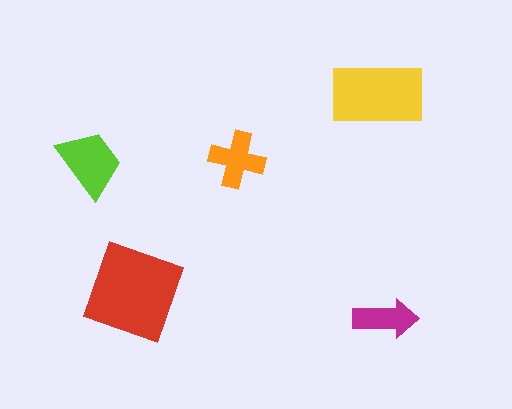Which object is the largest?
The red diamond.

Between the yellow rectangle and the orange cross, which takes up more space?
The yellow rectangle.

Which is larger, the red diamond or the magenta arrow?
The red diamond.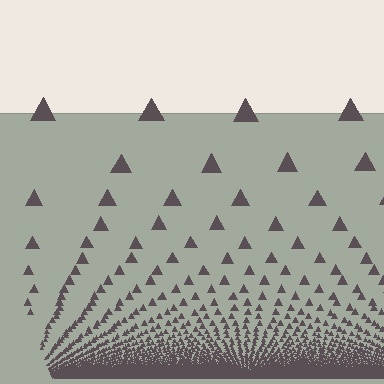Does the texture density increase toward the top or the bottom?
Density increases toward the bottom.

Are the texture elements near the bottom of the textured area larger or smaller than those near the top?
Smaller. The gradient is inverted — elements near the bottom are smaller and denser.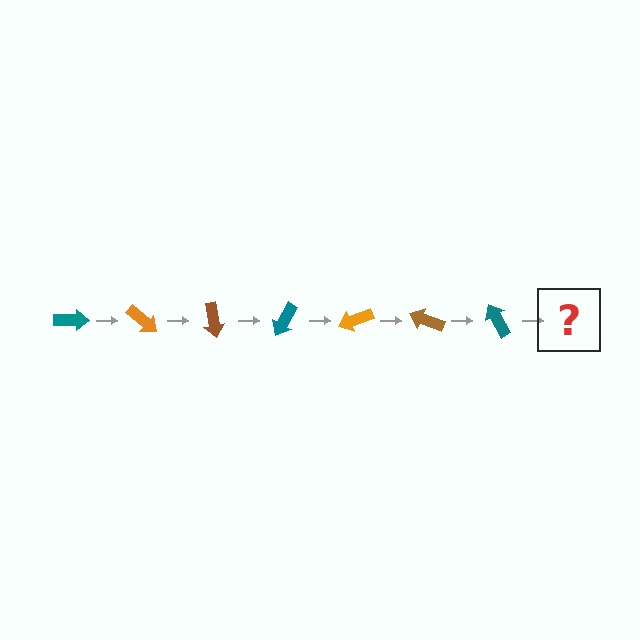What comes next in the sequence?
The next element should be an orange arrow, rotated 280 degrees from the start.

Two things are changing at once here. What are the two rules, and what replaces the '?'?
The two rules are that it rotates 40 degrees each step and the color cycles through teal, orange, and brown. The '?' should be an orange arrow, rotated 280 degrees from the start.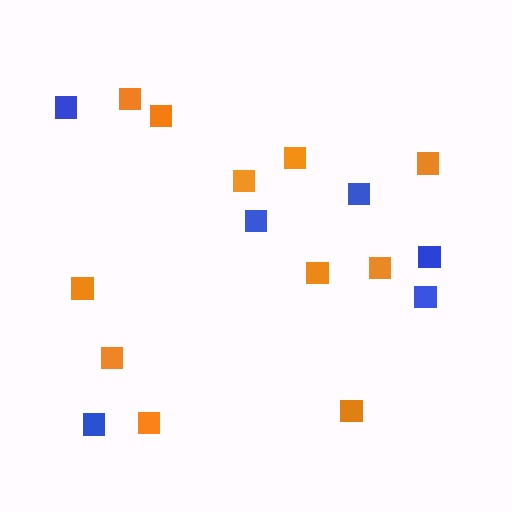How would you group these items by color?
There are 2 groups: one group of orange squares (11) and one group of blue squares (6).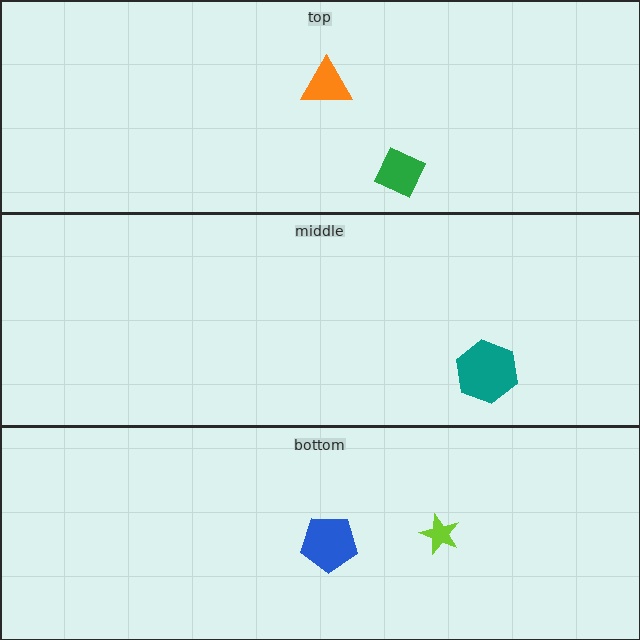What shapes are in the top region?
The orange triangle, the green diamond.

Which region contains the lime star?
The bottom region.